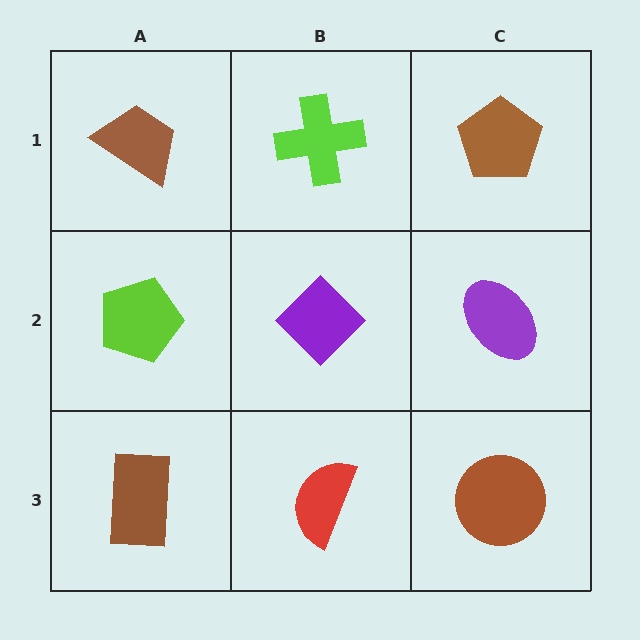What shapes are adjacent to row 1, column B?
A purple diamond (row 2, column B), a brown trapezoid (row 1, column A), a brown pentagon (row 1, column C).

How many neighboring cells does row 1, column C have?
2.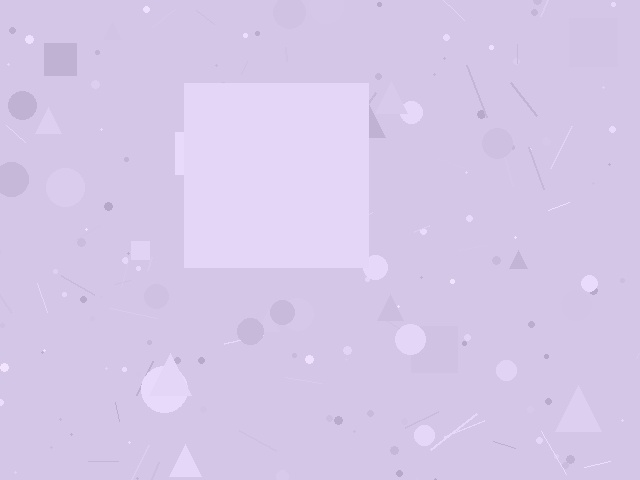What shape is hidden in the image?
A square is hidden in the image.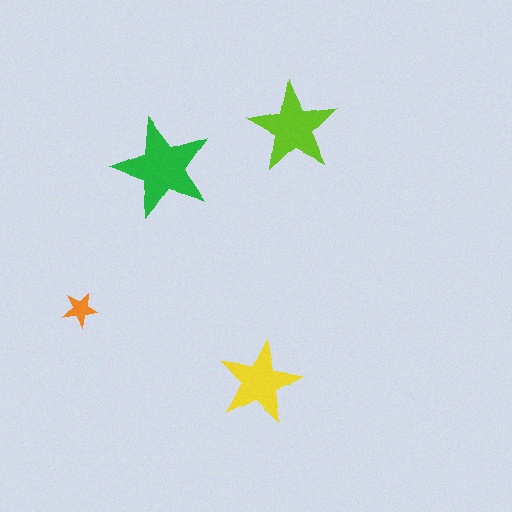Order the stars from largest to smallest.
the green one, the lime one, the yellow one, the orange one.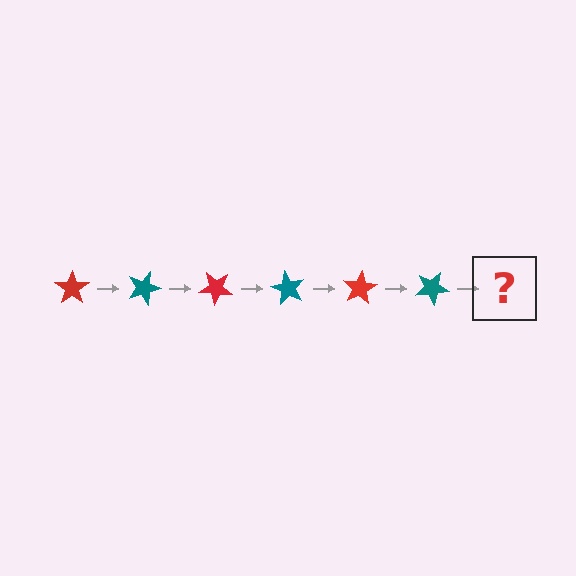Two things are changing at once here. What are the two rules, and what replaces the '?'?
The two rules are that it rotates 20 degrees each step and the color cycles through red and teal. The '?' should be a red star, rotated 120 degrees from the start.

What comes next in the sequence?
The next element should be a red star, rotated 120 degrees from the start.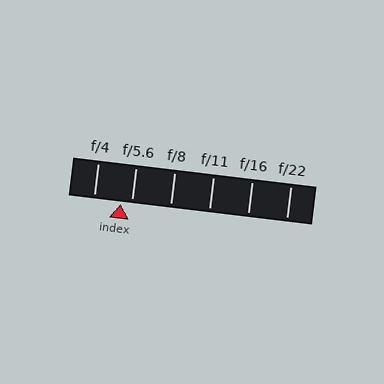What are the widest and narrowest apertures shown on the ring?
The widest aperture shown is f/4 and the narrowest is f/22.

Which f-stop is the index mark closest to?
The index mark is closest to f/5.6.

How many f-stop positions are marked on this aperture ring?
There are 6 f-stop positions marked.